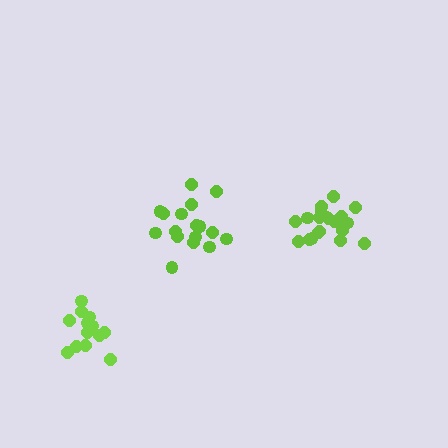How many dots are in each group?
Group 1: 20 dots, Group 2: 17 dots, Group 3: 14 dots (51 total).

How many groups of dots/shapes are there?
There are 3 groups.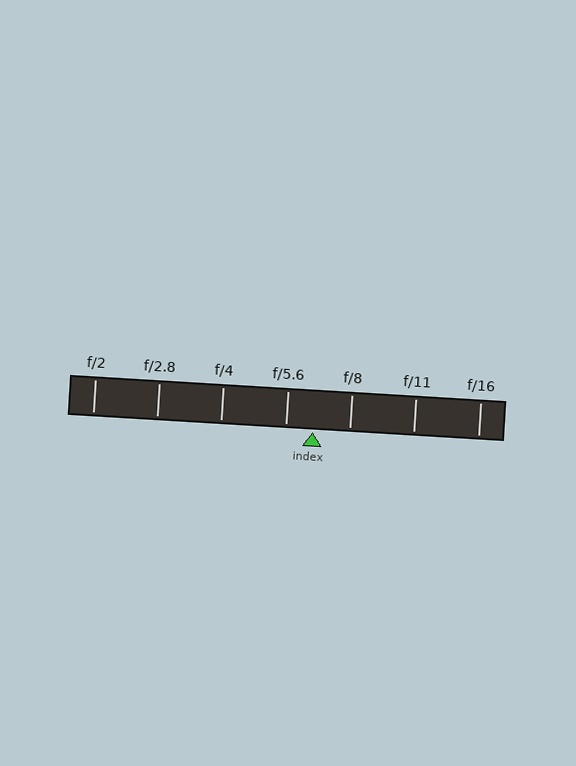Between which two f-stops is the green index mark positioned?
The index mark is between f/5.6 and f/8.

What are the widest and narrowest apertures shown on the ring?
The widest aperture shown is f/2 and the narrowest is f/16.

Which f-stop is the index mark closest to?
The index mark is closest to f/5.6.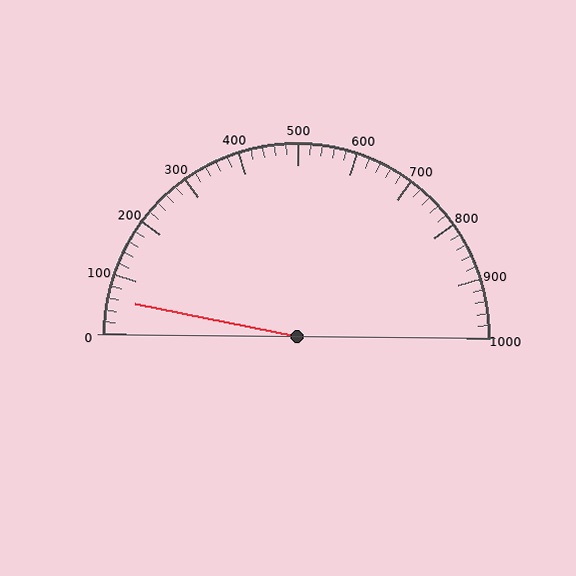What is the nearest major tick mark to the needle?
The nearest major tick mark is 100.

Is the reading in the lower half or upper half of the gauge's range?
The reading is in the lower half of the range (0 to 1000).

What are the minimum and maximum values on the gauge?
The gauge ranges from 0 to 1000.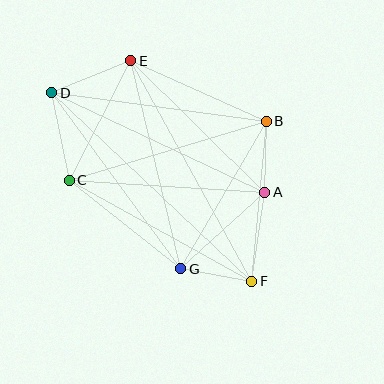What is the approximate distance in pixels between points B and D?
The distance between B and D is approximately 216 pixels.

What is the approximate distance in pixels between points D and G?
The distance between D and G is approximately 218 pixels.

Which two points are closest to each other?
Points A and B are closest to each other.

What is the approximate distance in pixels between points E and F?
The distance between E and F is approximately 252 pixels.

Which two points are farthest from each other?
Points D and F are farthest from each other.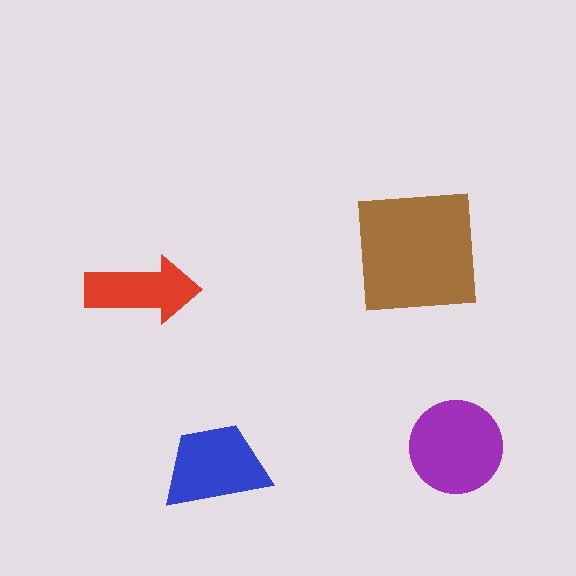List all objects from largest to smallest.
The brown square, the purple circle, the blue trapezoid, the red arrow.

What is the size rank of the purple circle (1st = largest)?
2nd.